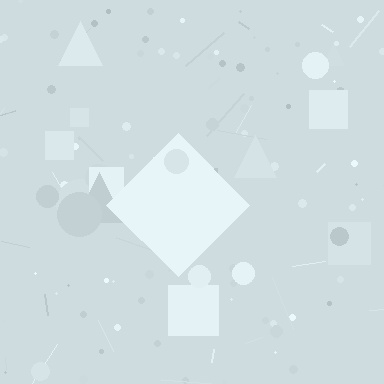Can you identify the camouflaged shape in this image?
The camouflaged shape is a diamond.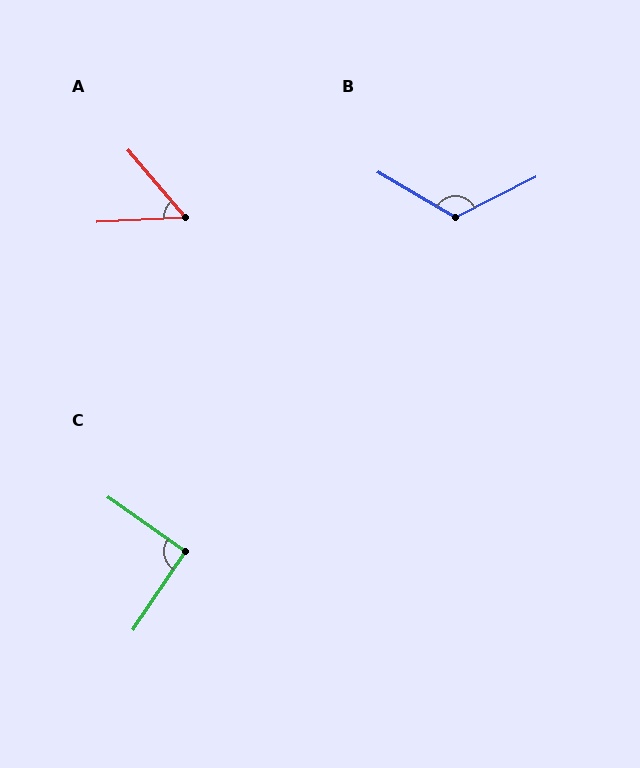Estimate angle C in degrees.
Approximately 91 degrees.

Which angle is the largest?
B, at approximately 123 degrees.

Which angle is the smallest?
A, at approximately 52 degrees.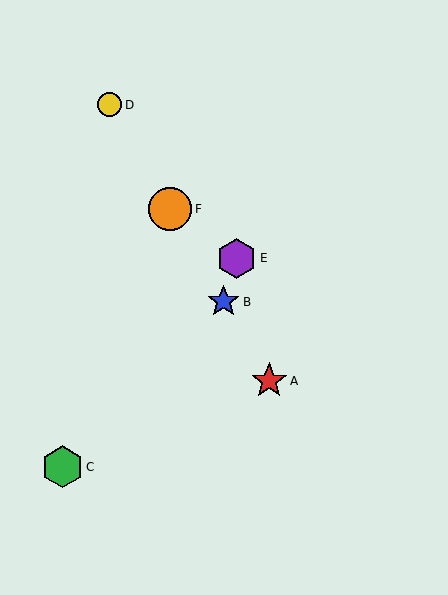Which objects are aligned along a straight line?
Objects A, B, D, F are aligned along a straight line.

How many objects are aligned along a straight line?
4 objects (A, B, D, F) are aligned along a straight line.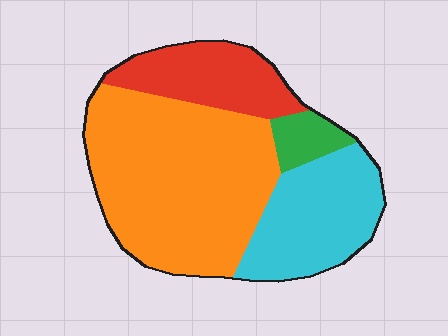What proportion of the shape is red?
Red takes up about one sixth (1/6) of the shape.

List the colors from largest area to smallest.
From largest to smallest: orange, cyan, red, green.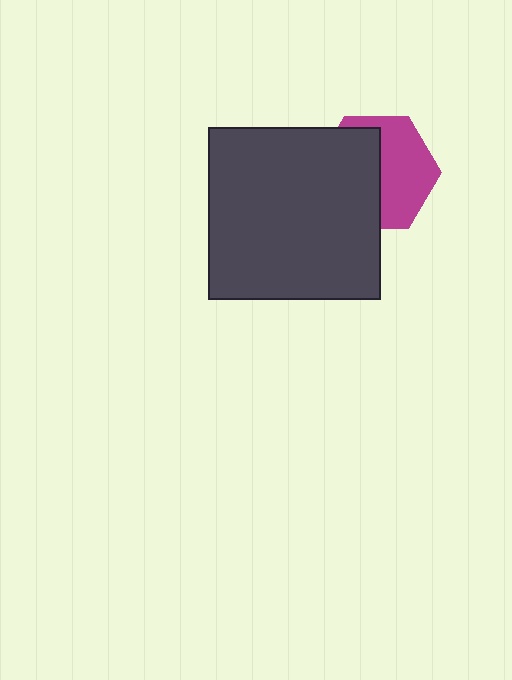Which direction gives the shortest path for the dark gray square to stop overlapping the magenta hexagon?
Moving left gives the shortest separation.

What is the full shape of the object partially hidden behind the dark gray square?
The partially hidden object is a magenta hexagon.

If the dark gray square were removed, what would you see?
You would see the complete magenta hexagon.